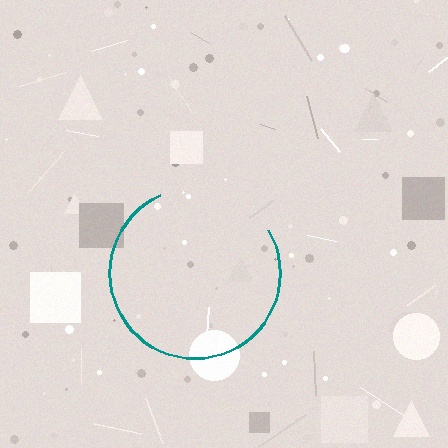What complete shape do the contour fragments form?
The contour fragments form a circle.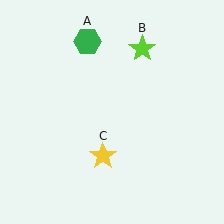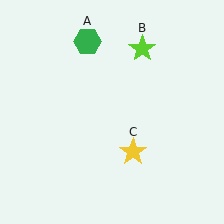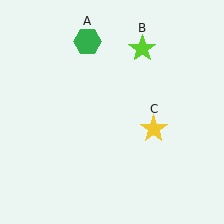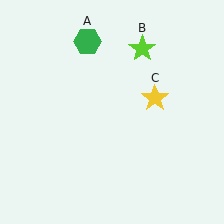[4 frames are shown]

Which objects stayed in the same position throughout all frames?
Green hexagon (object A) and lime star (object B) remained stationary.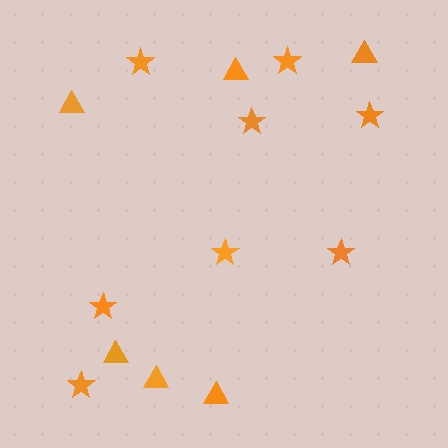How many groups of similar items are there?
There are 2 groups: one group of stars (8) and one group of triangles (6).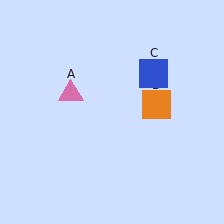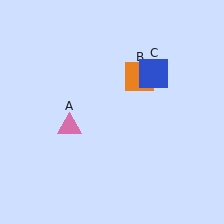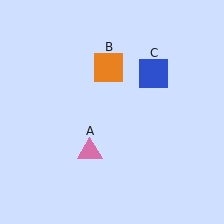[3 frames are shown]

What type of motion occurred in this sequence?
The pink triangle (object A), orange square (object B) rotated counterclockwise around the center of the scene.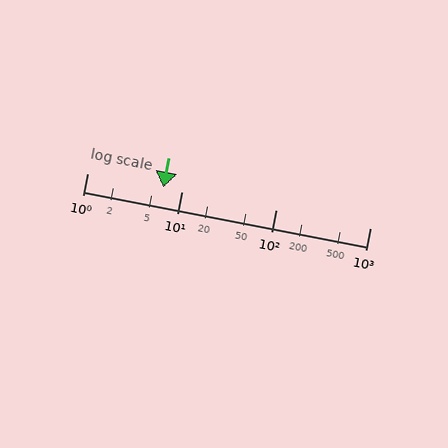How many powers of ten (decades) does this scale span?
The scale spans 3 decades, from 1 to 1000.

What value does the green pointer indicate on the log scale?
The pointer indicates approximately 6.4.